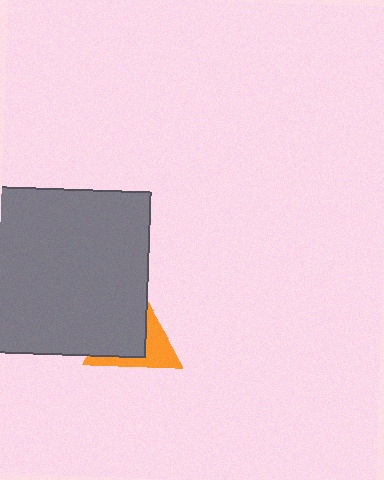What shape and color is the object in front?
The object in front is a gray square.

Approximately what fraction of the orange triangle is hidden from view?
Roughly 58% of the orange triangle is hidden behind the gray square.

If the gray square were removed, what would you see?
You would see the complete orange triangle.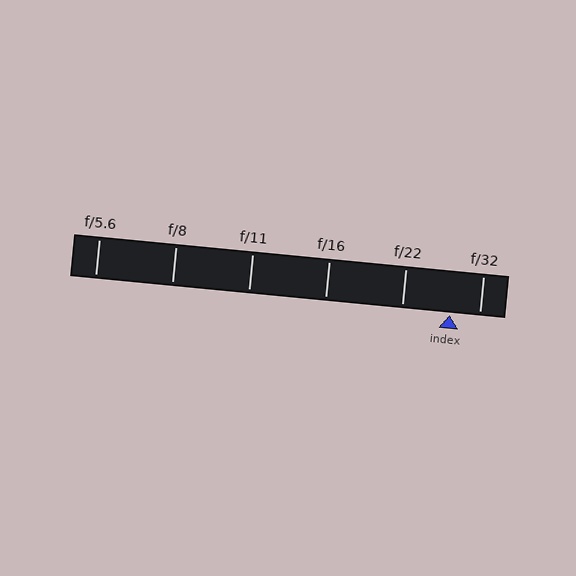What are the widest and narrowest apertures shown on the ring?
The widest aperture shown is f/5.6 and the narrowest is f/32.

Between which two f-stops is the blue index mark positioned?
The index mark is between f/22 and f/32.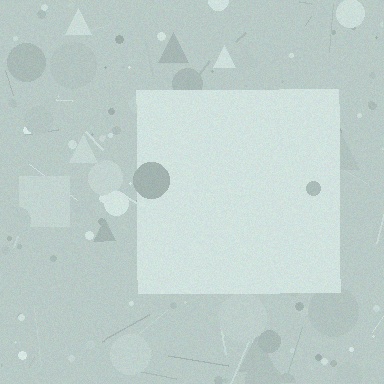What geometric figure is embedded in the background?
A square is embedded in the background.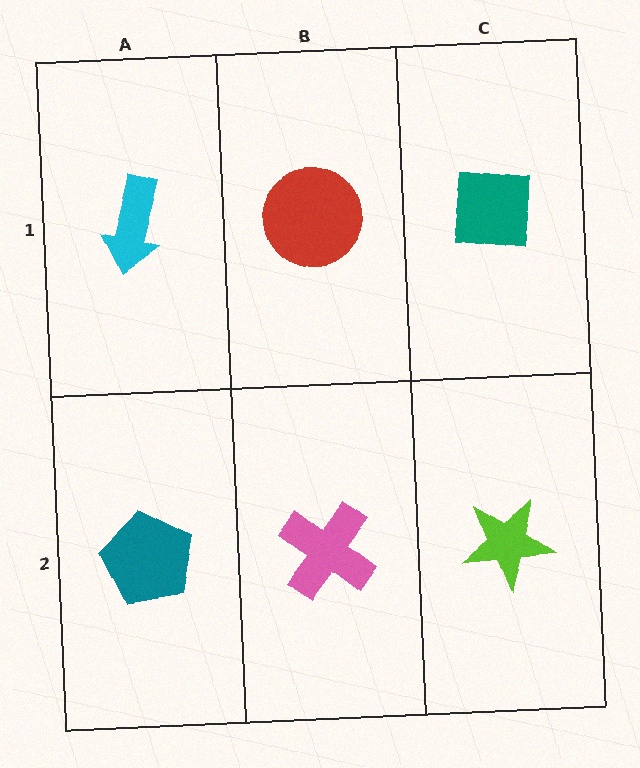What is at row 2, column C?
A lime star.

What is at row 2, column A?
A teal pentagon.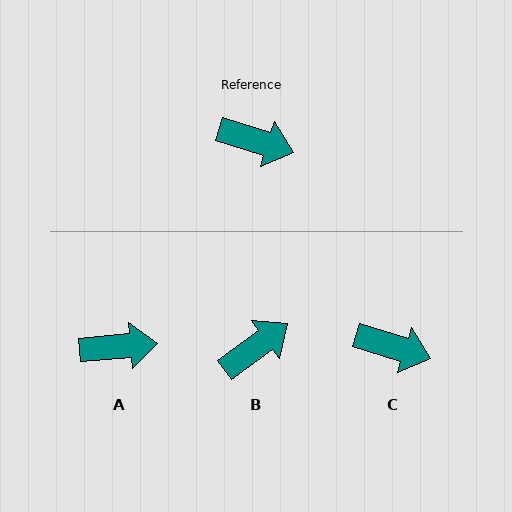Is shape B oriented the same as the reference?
No, it is off by about 54 degrees.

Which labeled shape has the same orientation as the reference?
C.